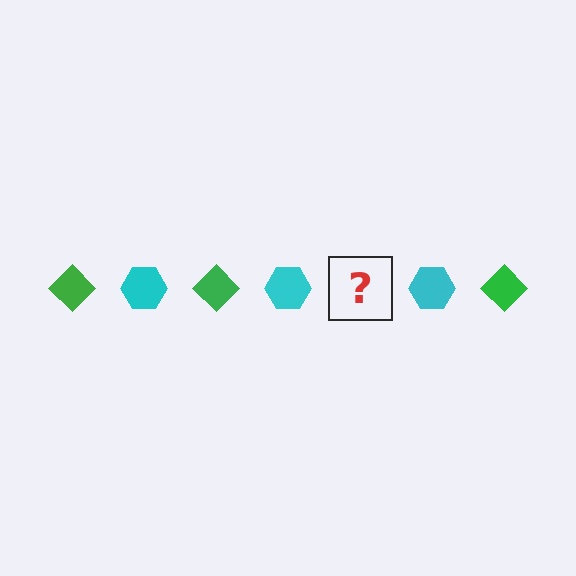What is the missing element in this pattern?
The missing element is a green diamond.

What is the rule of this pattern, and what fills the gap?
The rule is that the pattern alternates between green diamond and cyan hexagon. The gap should be filled with a green diamond.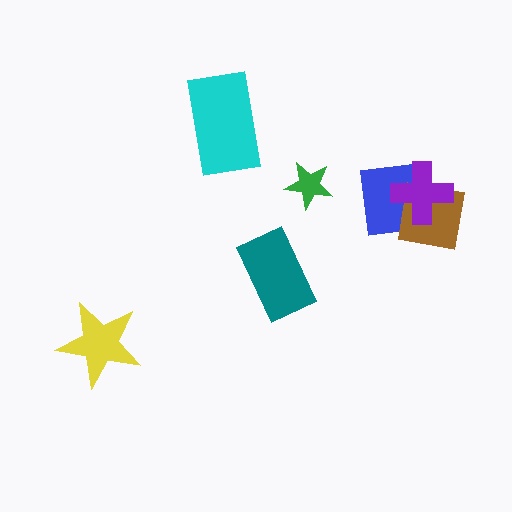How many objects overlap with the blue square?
2 objects overlap with the blue square.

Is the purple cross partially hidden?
No, no other shape covers it.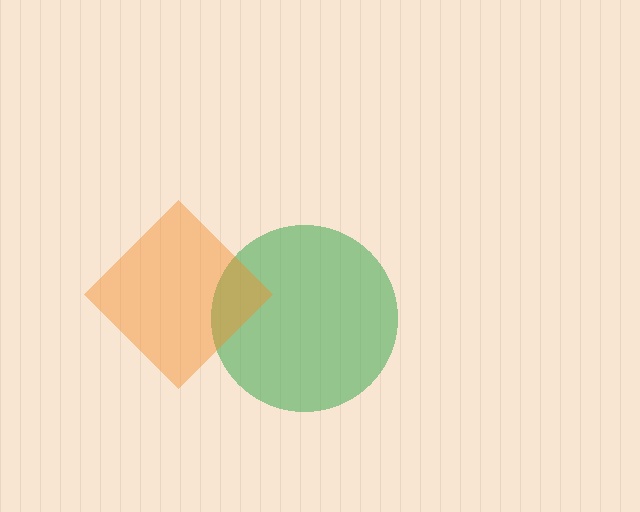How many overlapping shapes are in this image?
There are 2 overlapping shapes in the image.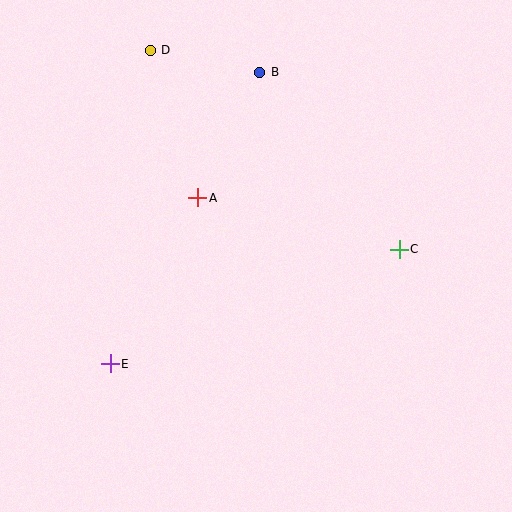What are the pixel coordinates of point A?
Point A is at (198, 198).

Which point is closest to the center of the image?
Point A at (198, 198) is closest to the center.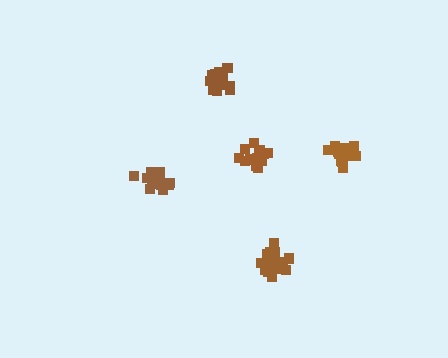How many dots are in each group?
Group 1: 18 dots, Group 2: 20 dots, Group 3: 20 dots, Group 4: 17 dots, Group 5: 15 dots (90 total).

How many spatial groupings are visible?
There are 5 spatial groupings.